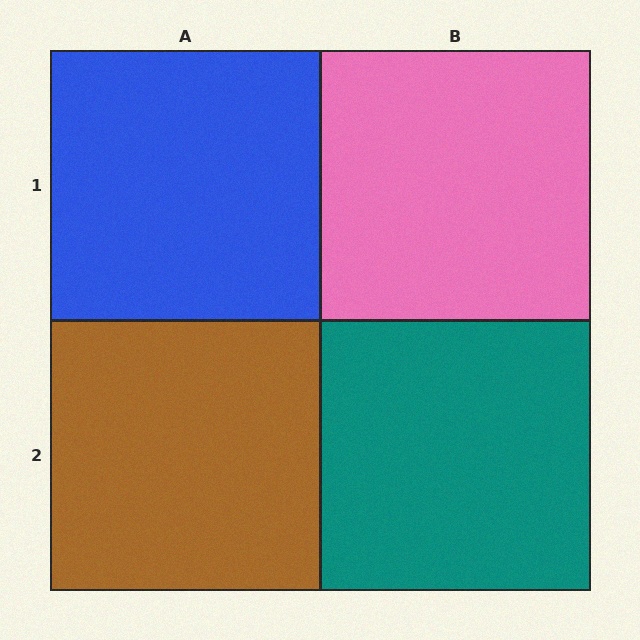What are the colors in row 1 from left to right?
Blue, pink.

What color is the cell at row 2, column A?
Brown.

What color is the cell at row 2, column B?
Teal.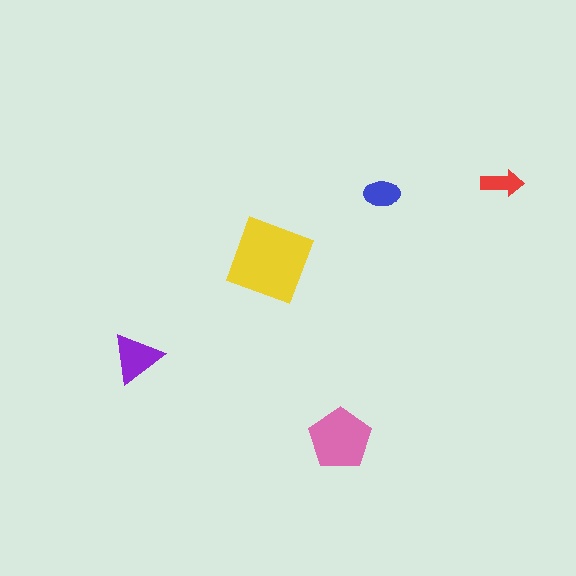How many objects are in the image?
There are 5 objects in the image.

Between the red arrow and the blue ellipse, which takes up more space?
The blue ellipse.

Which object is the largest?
The yellow square.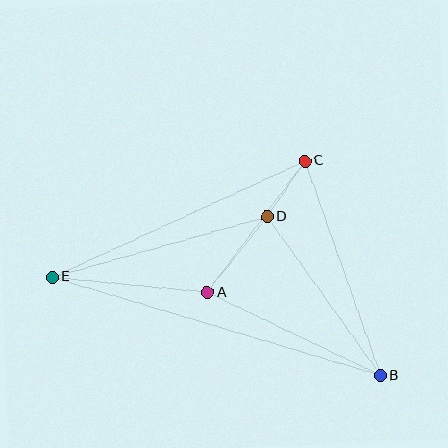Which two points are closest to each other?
Points C and D are closest to each other.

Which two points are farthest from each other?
Points B and E are farthest from each other.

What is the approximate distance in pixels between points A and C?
The distance between A and C is approximately 164 pixels.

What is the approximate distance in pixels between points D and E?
The distance between D and E is approximately 223 pixels.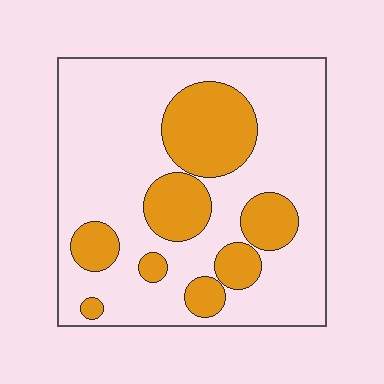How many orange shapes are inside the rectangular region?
8.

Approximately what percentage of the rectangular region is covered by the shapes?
Approximately 30%.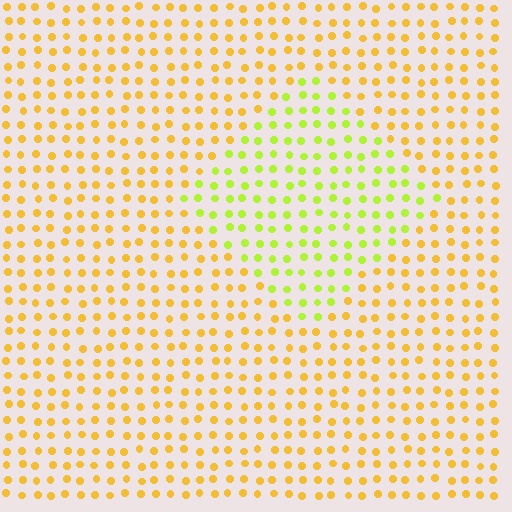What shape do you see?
I see a diamond.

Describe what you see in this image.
The image is filled with small yellow elements in a uniform arrangement. A diamond-shaped region is visible where the elements are tinted to a slightly different hue, forming a subtle color boundary.